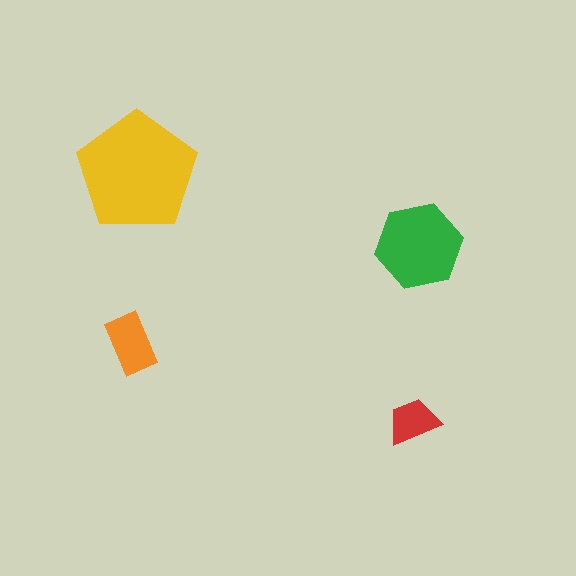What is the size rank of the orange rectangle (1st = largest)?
3rd.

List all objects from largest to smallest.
The yellow pentagon, the green hexagon, the orange rectangle, the red trapezoid.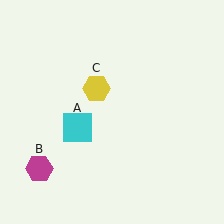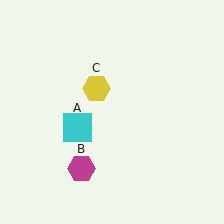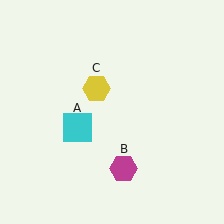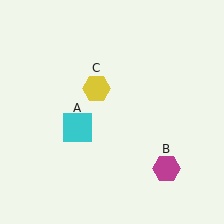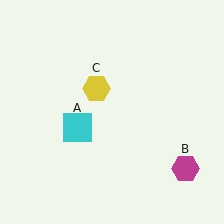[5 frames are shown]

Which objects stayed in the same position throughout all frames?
Cyan square (object A) and yellow hexagon (object C) remained stationary.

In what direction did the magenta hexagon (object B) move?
The magenta hexagon (object B) moved right.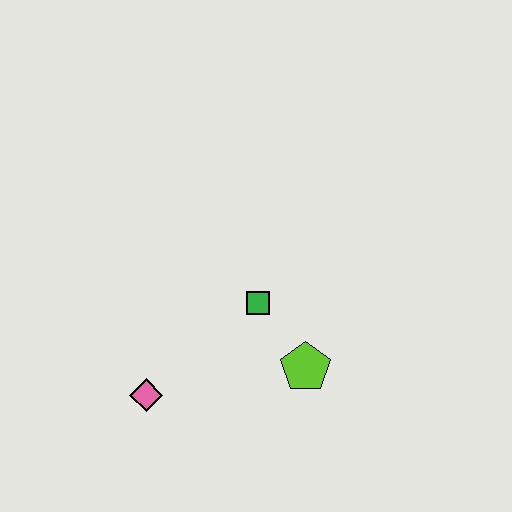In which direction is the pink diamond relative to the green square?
The pink diamond is to the left of the green square.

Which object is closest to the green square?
The lime pentagon is closest to the green square.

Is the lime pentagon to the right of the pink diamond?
Yes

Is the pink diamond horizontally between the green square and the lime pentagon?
No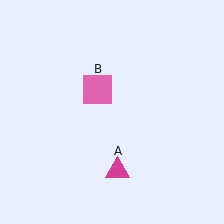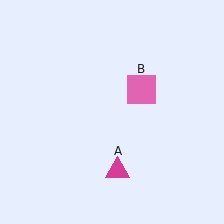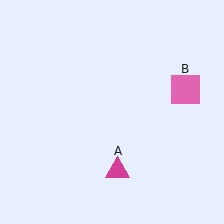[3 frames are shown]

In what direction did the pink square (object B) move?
The pink square (object B) moved right.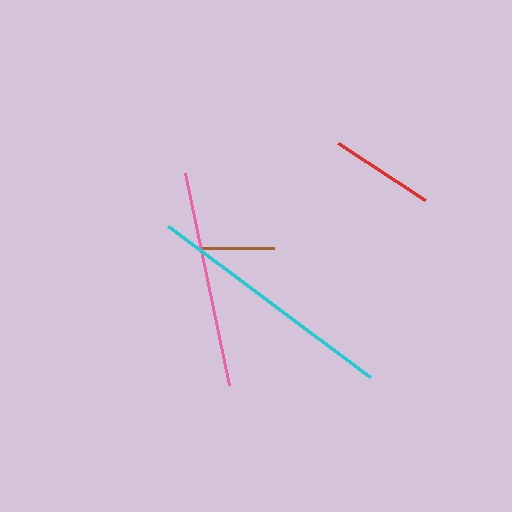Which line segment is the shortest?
The brown line is the shortest at approximately 73 pixels.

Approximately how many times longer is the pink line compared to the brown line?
The pink line is approximately 3.0 times the length of the brown line.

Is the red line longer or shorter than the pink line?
The pink line is longer than the red line.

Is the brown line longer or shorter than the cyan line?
The cyan line is longer than the brown line.